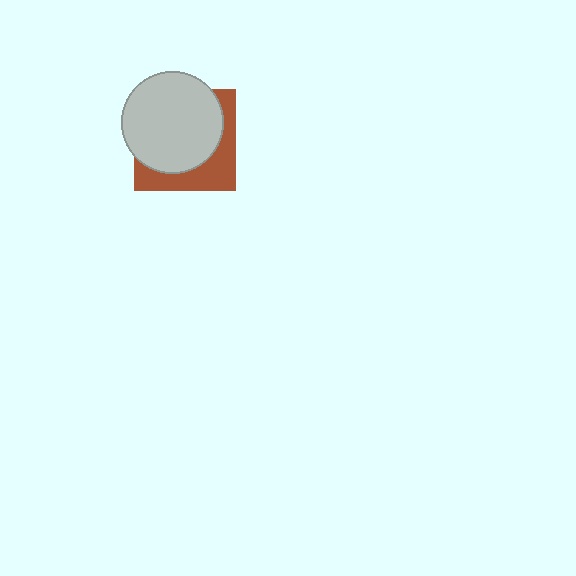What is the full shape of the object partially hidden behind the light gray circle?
The partially hidden object is a brown square.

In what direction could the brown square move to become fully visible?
The brown square could move toward the lower-right. That would shift it out from behind the light gray circle entirely.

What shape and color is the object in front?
The object in front is a light gray circle.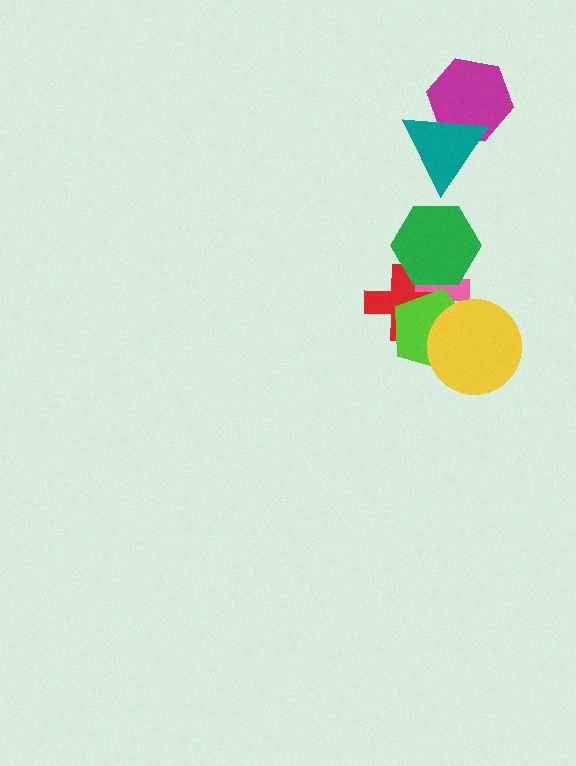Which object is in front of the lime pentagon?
The yellow circle is in front of the lime pentagon.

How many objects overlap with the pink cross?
4 objects overlap with the pink cross.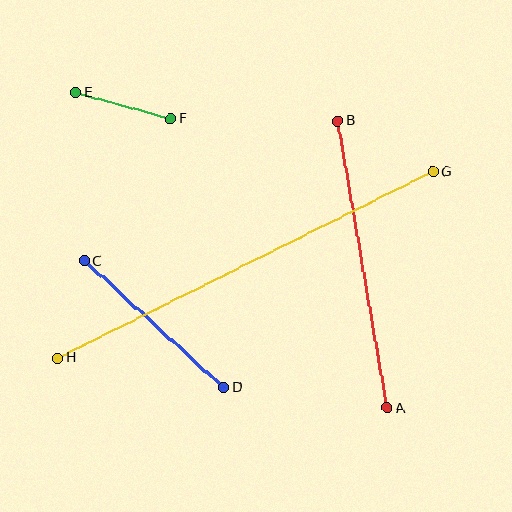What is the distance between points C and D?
The distance is approximately 188 pixels.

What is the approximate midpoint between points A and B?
The midpoint is at approximately (363, 264) pixels.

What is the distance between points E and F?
The distance is approximately 98 pixels.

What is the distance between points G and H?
The distance is approximately 419 pixels.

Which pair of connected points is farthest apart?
Points G and H are farthest apart.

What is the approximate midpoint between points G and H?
The midpoint is at approximately (245, 265) pixels.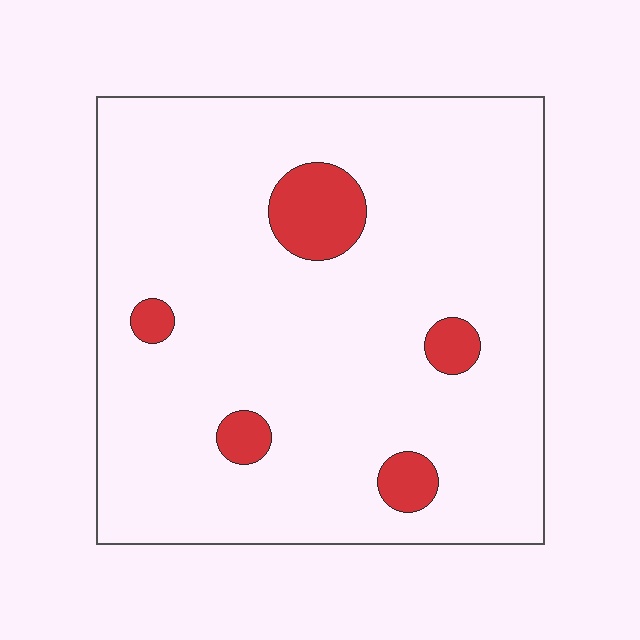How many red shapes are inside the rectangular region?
5.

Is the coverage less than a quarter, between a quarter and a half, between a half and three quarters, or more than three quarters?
Less than a quarter.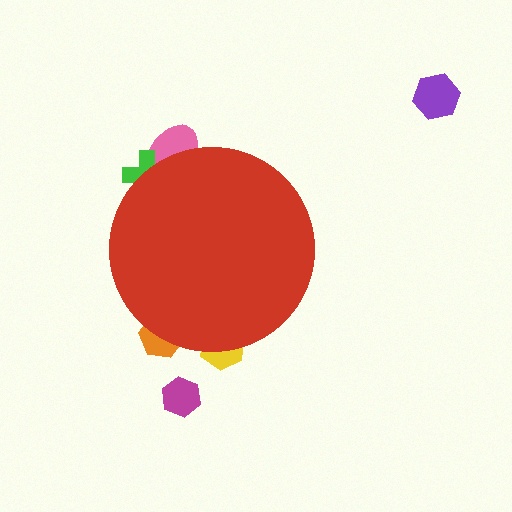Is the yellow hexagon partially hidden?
Yes, the yellow hexagon is partially hidden behind the red circle.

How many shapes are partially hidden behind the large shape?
4 shapes are partially hidden.